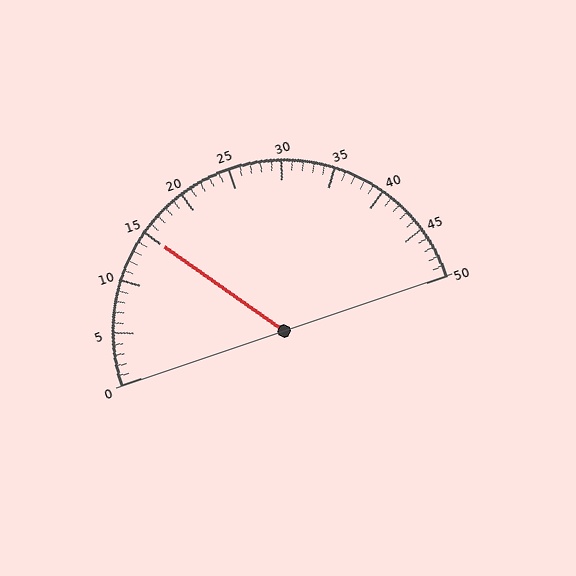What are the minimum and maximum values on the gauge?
The gauge ranges from 0 to 50.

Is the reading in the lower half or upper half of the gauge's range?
The reading is in the lower half of the range (0 to 50).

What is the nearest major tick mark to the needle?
The nearest major tick mark is 15.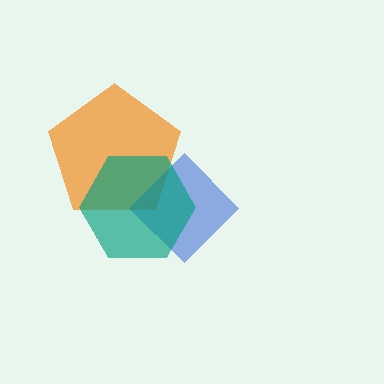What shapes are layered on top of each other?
The layered shapes are: an orange pentagon, a blue diamond, a teal hexagon.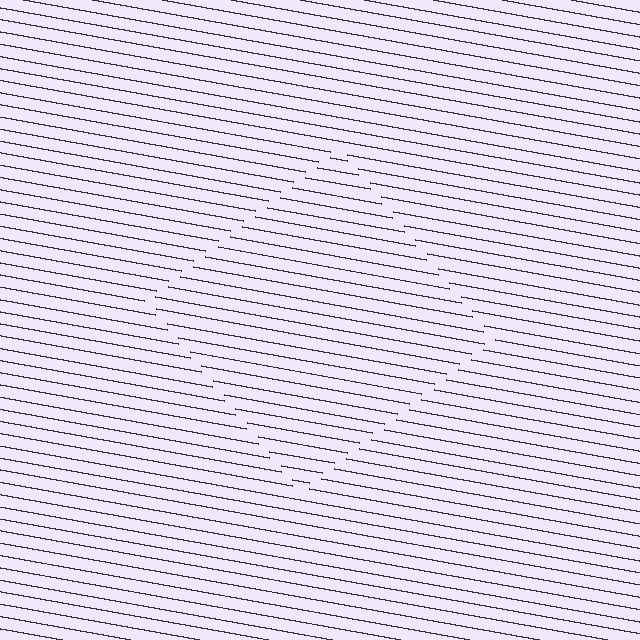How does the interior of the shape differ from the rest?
The interior of the shape contains the same grating, shifted by half a period — the contour is defined by the phase discontinuity where line-ends from the inner and outer gratings abut.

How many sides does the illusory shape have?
4 sides — the line-ends trace a square.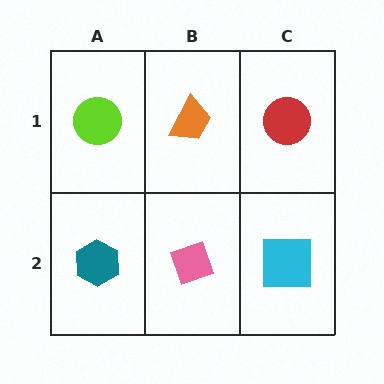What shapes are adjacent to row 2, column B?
An orange trapezoid (row 1, column B), a teal hexagon (row 2, column A), a cyan square (row 2, column C).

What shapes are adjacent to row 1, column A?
A teal hexagon (row 2, column A), an orange trapezoid (row 1, column B).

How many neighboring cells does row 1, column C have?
2.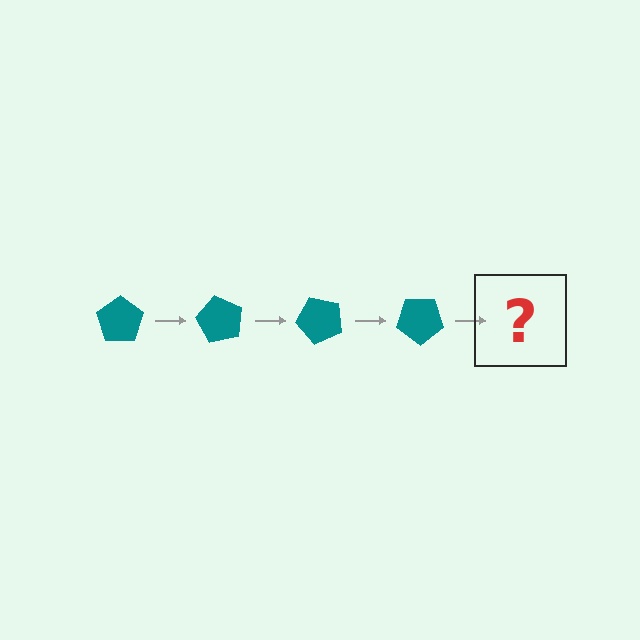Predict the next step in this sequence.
The next step is a teal pentagon rotated 240 degrees.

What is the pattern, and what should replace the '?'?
The pattern is that the pentagon rotates 60 degrees each step. The '?' should be a teal pentagon rotated 240 degrees.